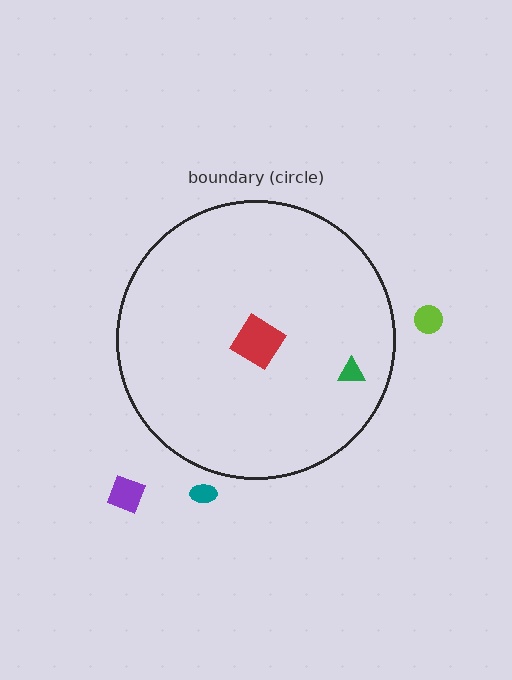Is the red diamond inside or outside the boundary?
Inside.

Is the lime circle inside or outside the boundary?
Outside.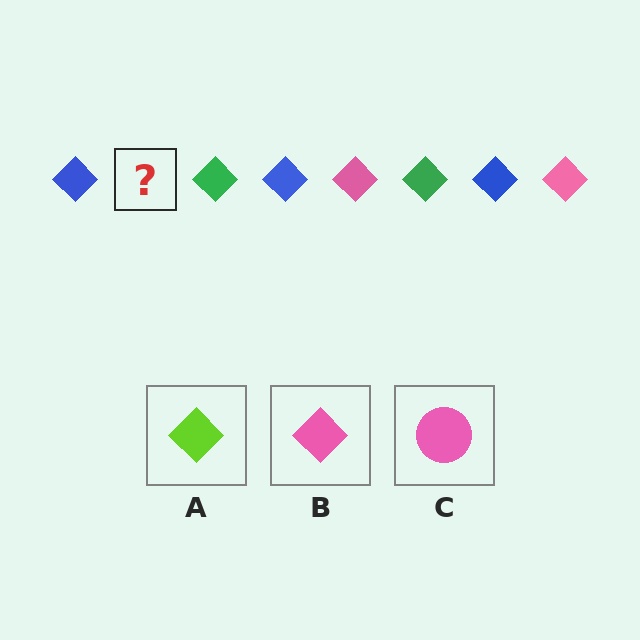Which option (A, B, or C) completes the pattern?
B.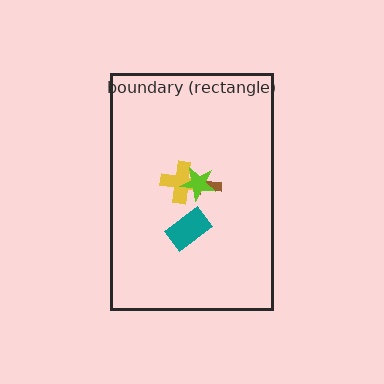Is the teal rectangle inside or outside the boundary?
Inside.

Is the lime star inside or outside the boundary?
Inside.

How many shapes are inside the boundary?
4 inside, 0 outside.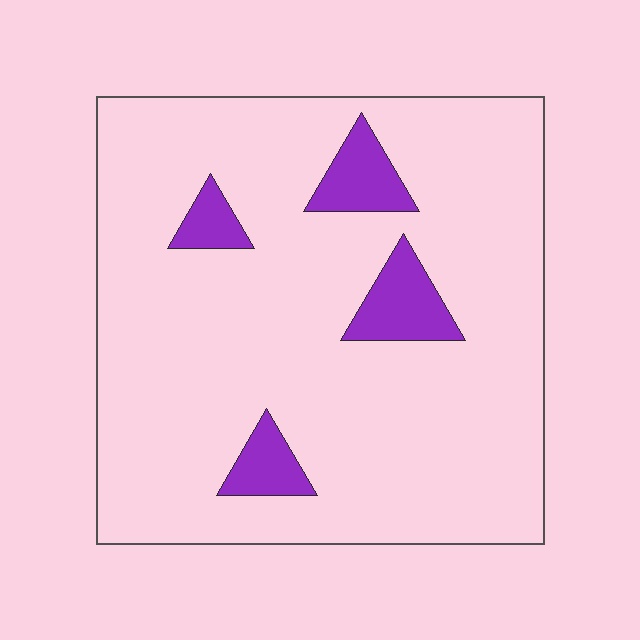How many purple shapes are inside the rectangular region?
4.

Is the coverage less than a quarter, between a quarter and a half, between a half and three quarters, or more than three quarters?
Less than a quarter.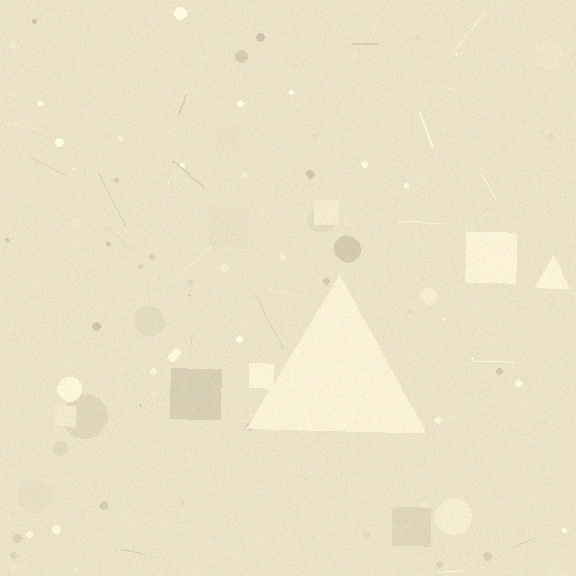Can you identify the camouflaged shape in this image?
The camouflaged shape is a triangle.